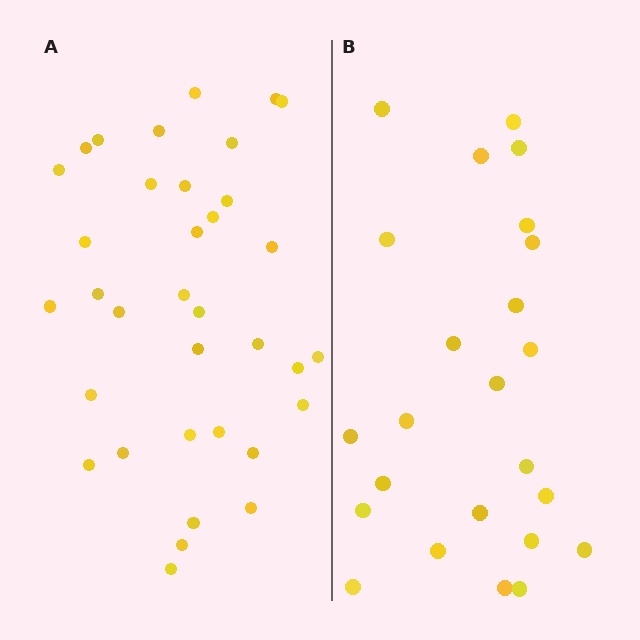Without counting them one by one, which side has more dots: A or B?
Region A (the left region) has more dots.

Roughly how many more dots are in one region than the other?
Region A has roughly 12 or so more dots than region B.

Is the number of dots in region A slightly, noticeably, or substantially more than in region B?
Region A has substantially more. The ratio is roughly 1.5 to 1.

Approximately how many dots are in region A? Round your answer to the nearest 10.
About 40 dots. (The exact count is 35, which rounds to 40.)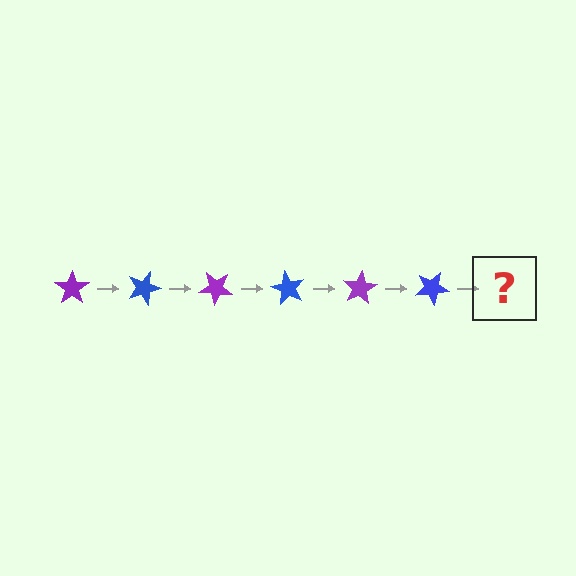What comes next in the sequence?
The next element should be a purple star, rotated 120 degrees from the start.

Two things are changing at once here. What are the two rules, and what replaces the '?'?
The two rules are that it rotates 20 degrees each step and the color cycles through purple and blue. The '?' should be a purple star, rotated 120 degrees from the start.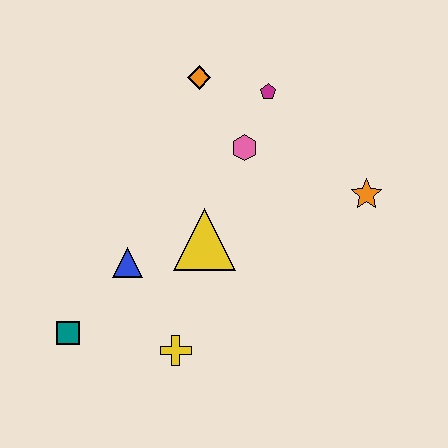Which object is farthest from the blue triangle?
The orange star is farthest from the blue triangle.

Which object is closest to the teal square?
The blue triangle is closest to the teal square.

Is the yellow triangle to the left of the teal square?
No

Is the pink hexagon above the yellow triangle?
Yes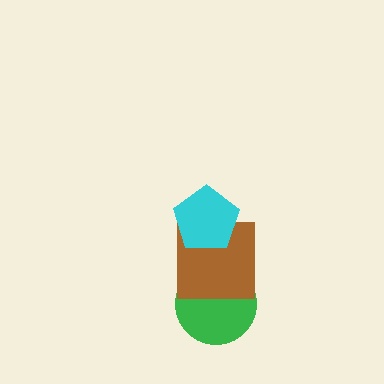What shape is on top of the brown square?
The cyan pentagon is on top of the brown square.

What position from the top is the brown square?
The brown square is 2nd from the top.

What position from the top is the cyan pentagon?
The cyan pentagon is 1st from the top.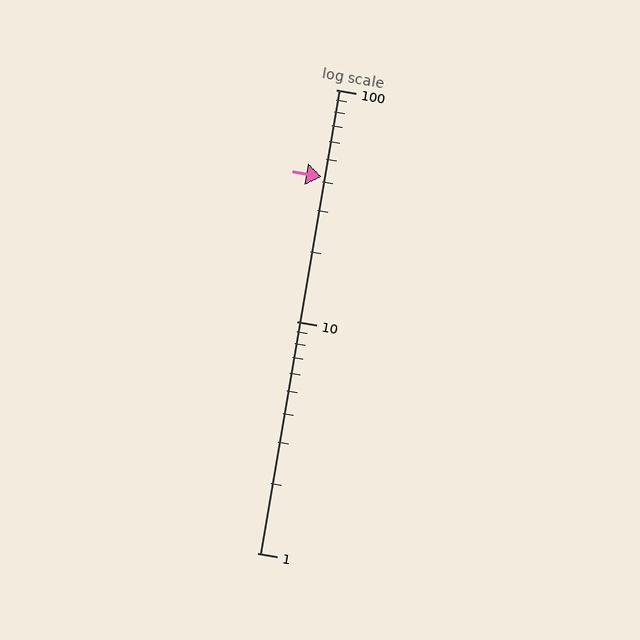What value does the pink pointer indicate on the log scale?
The pointer indicates approximately 42.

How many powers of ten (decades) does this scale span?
The scale spans 2 decades, from 1 to 100.